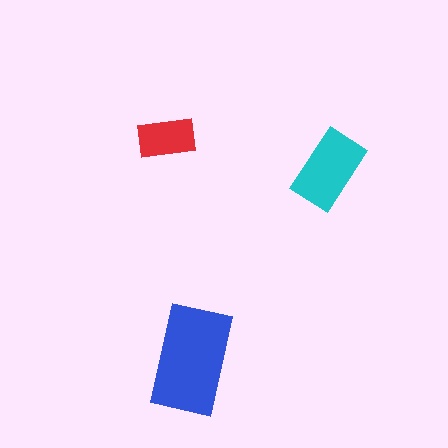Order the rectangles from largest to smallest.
the blue one, the cyan one, the red one.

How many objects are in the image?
There are 3 objects in the image.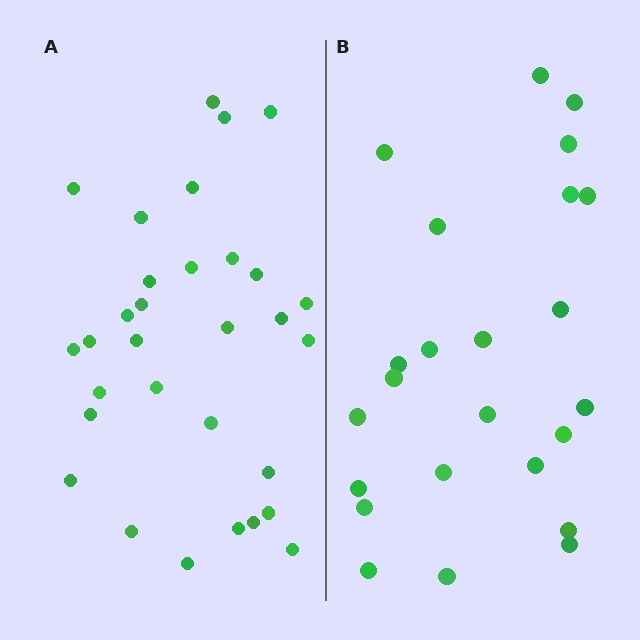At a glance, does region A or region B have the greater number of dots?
Region A (the left region) has more dots.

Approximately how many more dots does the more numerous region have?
Region A has roughly 8 or so more dots than region B.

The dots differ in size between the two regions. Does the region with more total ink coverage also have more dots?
No. Region B has more total ink coverage because its dots are larger, but region A actually contains more individual dots. Total area can be misleading — the number of items is what matters here.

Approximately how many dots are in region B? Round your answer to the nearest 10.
About 20 dots. (The exact count is 24, which rounds to 20.)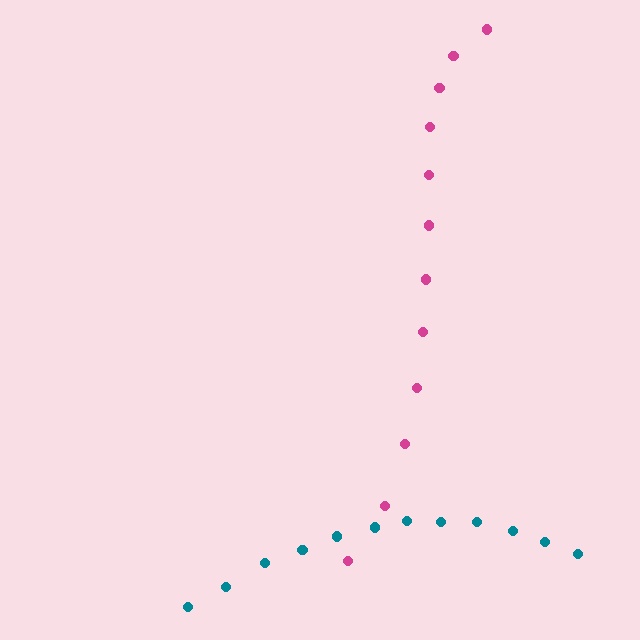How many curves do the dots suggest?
There are 2 distinct paths.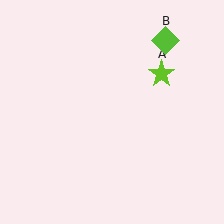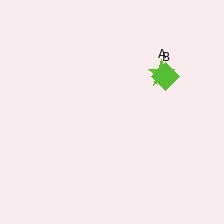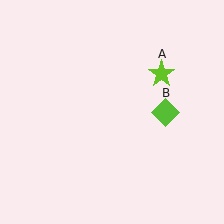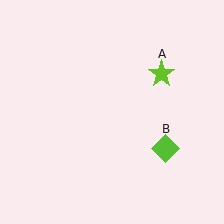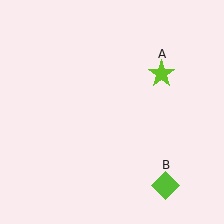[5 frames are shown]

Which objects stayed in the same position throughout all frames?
Lime star (object A) remained stationary.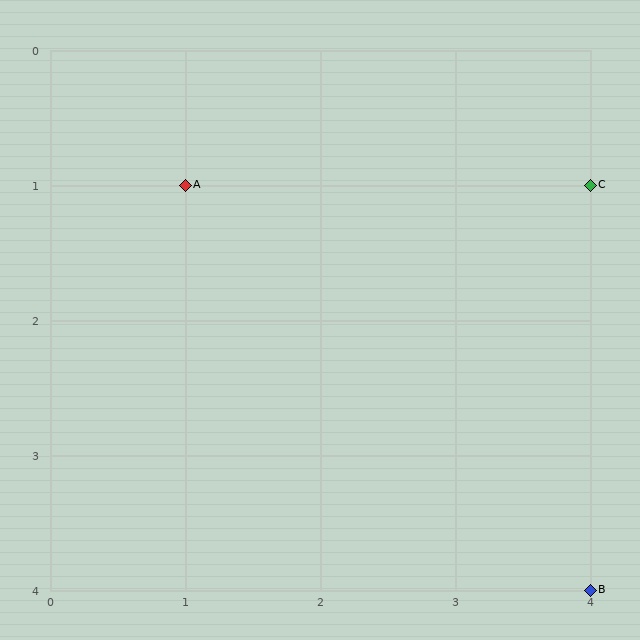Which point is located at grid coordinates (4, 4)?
Point B is at (4, 4).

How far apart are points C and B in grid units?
Points C and B are 3 rows apart.